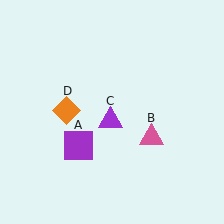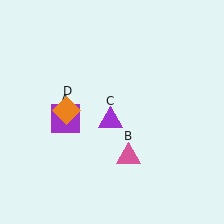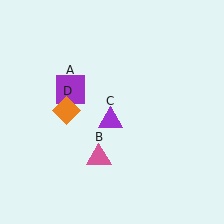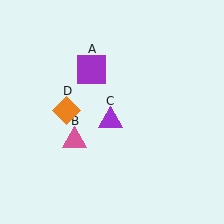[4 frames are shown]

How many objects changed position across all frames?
2 objects changed position: purple square (object A), pink triangle (object B).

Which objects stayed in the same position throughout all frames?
Purple triangle (object C) and orange diamond (object D) remained stationary.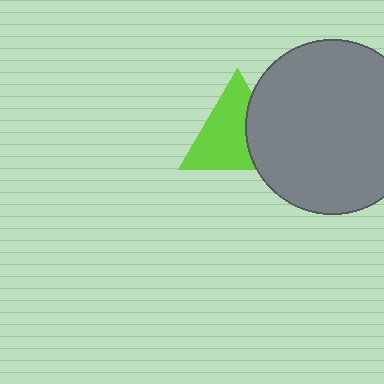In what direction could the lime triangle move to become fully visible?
The lime triangle could move left. That would shift it out from behind the gray circle entirely.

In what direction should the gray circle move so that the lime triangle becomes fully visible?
The gray circle should move right. That is the shortest direction to clear the overlap and leave the lime triangle fully visible.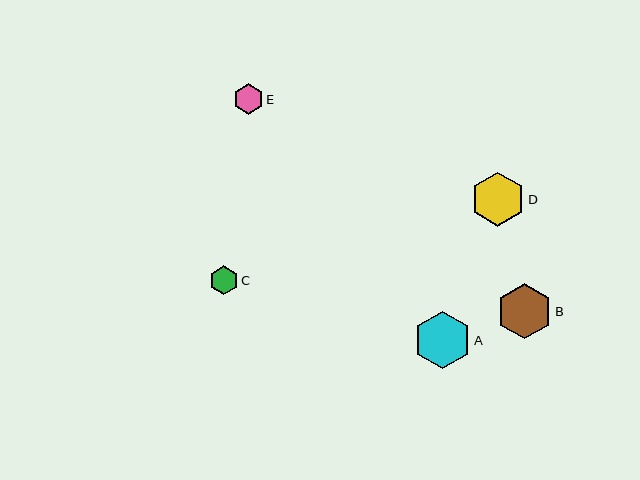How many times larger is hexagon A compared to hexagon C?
Hexagon A is approximately 2.0 times the size of hexagon C.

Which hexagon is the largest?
Hexagon A is the largest with a size of approximately 57 pixels.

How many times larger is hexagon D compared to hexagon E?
Hexagon D is approximately 1.8 times the size of hexagon E.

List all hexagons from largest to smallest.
From largest to smallest: A, B, D, E, C.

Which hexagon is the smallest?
Hexagon C is the smallest with a size of approximately 28 pixels.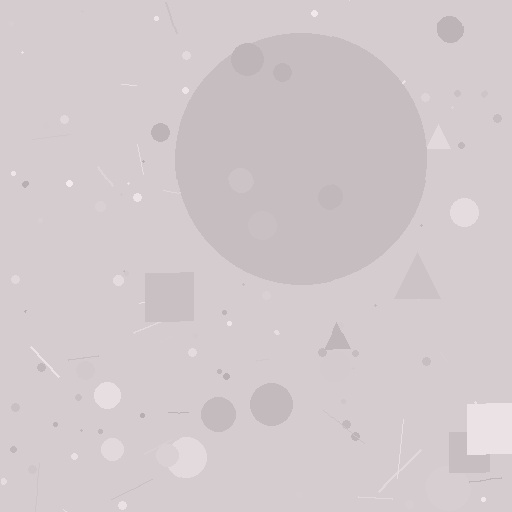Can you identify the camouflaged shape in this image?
The camouflaged shape is a circle.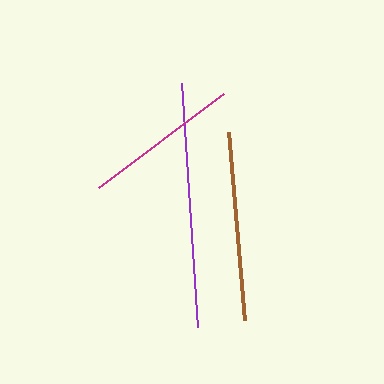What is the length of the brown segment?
The brown segment is approximately 189 pixels long.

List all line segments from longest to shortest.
From longest to shortest: purple, brown, magenta.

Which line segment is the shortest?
The magenta line is the shortest at approximately 156 pixels.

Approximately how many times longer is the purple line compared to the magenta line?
The purple line is approximately 1.6 times the length of the magenta line.